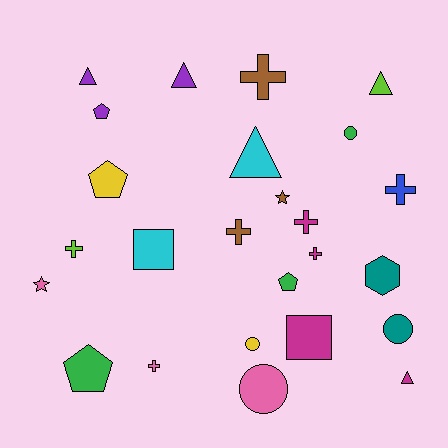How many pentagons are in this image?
There are 4 pentagons.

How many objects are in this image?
There are 25 objects.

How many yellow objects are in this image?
There are 2 yellow objects.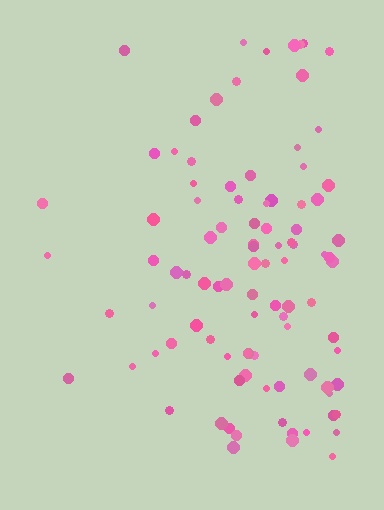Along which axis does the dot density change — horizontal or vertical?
Horizontal.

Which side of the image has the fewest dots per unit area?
The left.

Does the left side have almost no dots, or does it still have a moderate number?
Still a moderate number, just noticeably fewer than the right.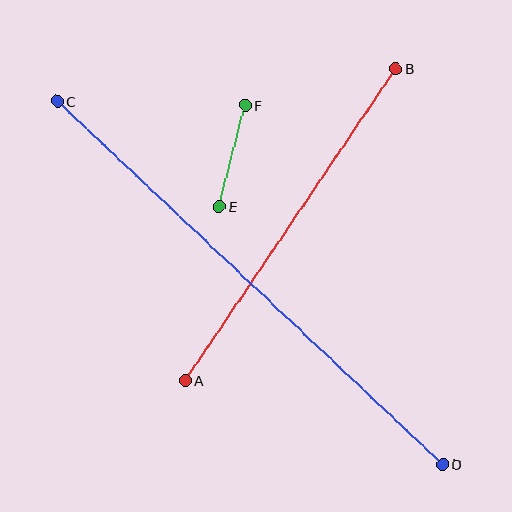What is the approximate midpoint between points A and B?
The midpoint is at approximately (290, 225) pixels.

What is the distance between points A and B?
The distance is approximately 376 pixels.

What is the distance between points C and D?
The distance is approximately 529 pixels.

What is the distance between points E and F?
The distance is approximately 105 pixels.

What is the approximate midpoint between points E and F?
The midpoint is at approximately (232, 156) pixels.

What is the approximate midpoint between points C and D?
The midpoint is at approximately (250, 283) pixels.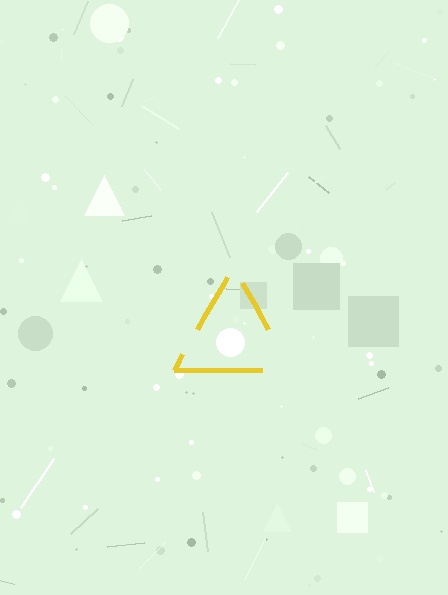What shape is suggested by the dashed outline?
The dashed outline suggests a triangle.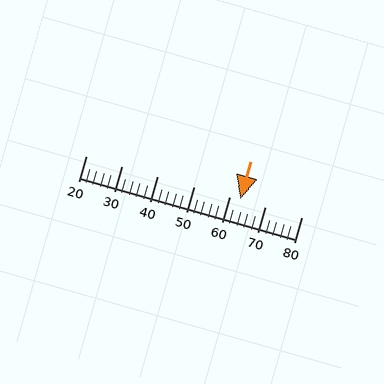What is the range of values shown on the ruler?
The ruler shows values from 20 to 80.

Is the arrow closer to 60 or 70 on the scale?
The arrow is closer to 60.